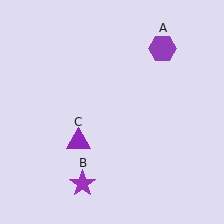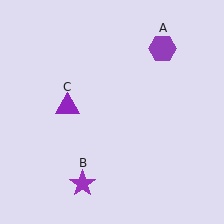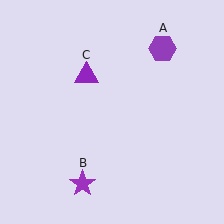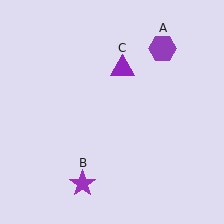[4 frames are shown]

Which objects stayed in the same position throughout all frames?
Purple hexagon (object A) and purple star (object B) remained stationary.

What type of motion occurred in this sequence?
The purple triangle (object C) rotated clockwise around the center of the scene.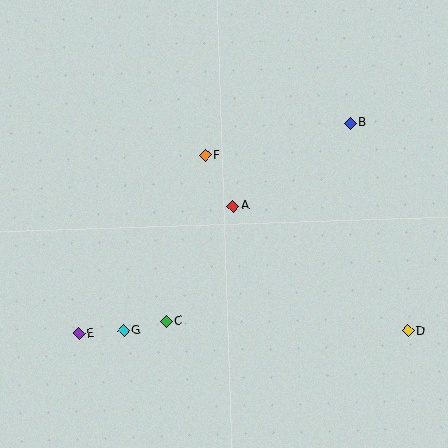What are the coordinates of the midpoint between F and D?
The midpoint between F and D is at (306, 243).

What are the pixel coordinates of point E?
Point E is at (79, 333).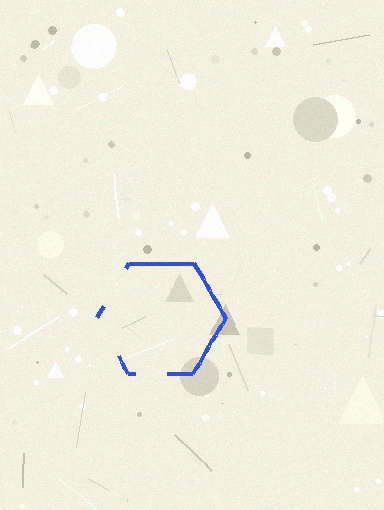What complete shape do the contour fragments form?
The contour fragments form a hexagon.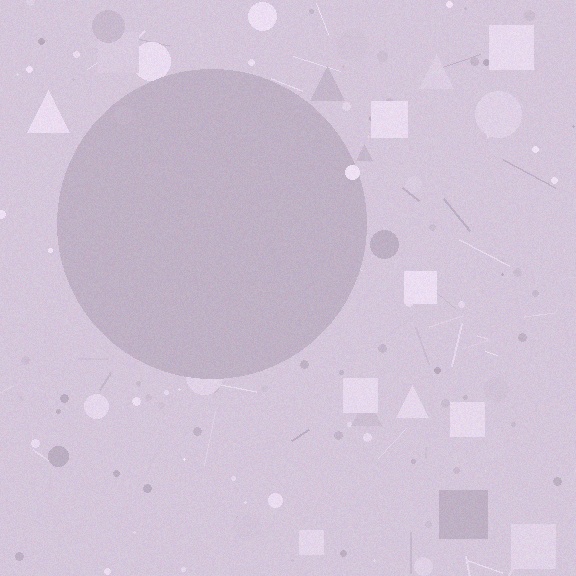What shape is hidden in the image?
A circle is hidden in the image.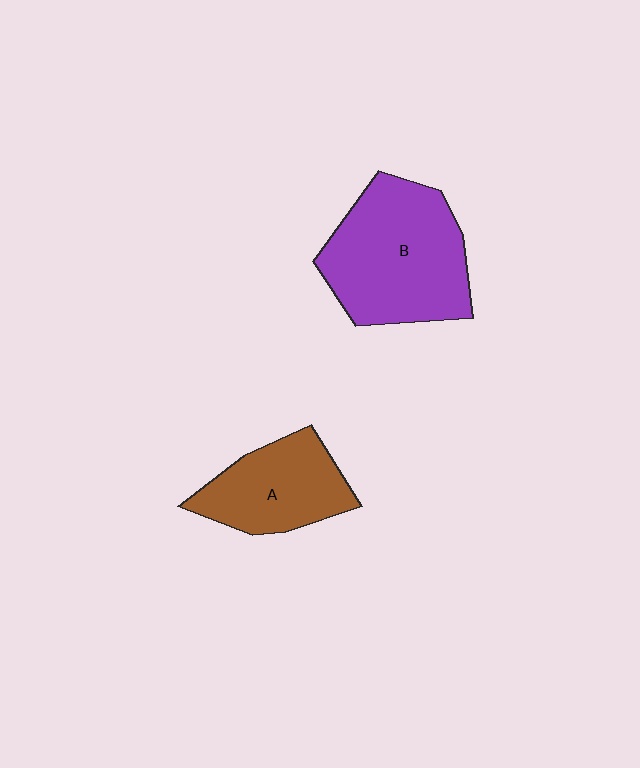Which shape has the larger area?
Shape B (purple).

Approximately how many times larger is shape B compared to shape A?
Approximately 1.6 times.